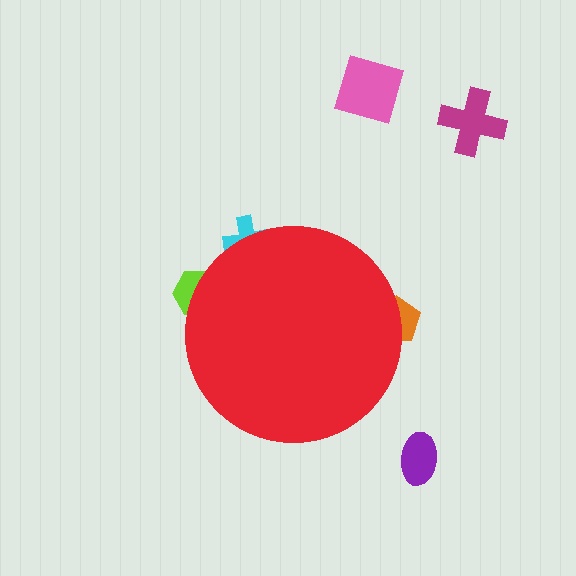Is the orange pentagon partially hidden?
Yes, the orange pentagon is partially hidden behind the red circle.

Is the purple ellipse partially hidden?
No, the purple ellipse is fully visible.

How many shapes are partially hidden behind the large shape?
3 shapes are partially hidden.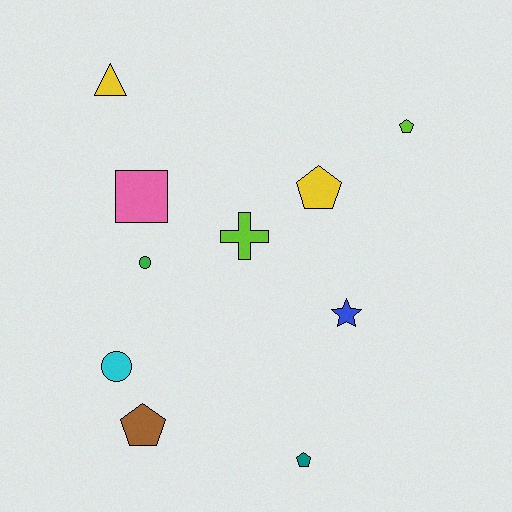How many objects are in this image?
There are 10 objects.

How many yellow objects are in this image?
There are 2 yellow objects.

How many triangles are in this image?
There is 1 triangle.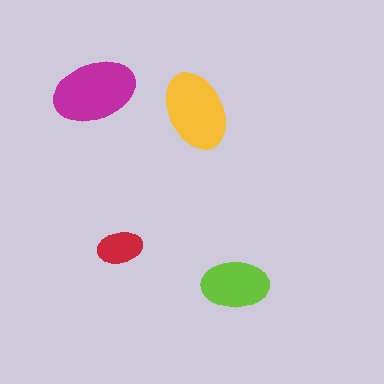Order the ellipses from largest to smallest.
the magenta one, the yellow one, the lime one, the red one.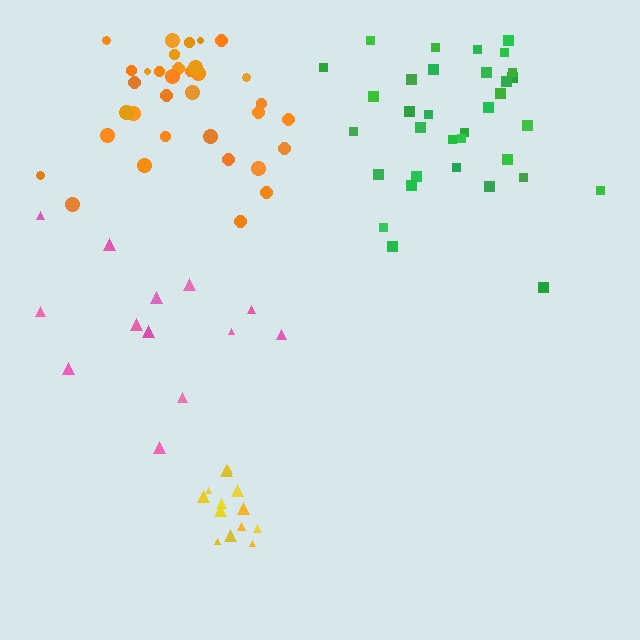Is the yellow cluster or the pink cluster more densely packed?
Yellow.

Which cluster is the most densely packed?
Yellow.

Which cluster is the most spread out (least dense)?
Pink.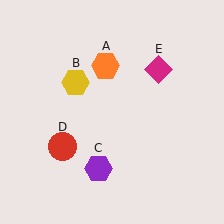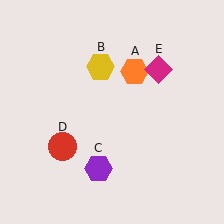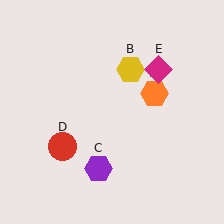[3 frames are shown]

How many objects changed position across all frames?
2 objects changed position: orange hexagon (object A), yellow hexagon (object B).